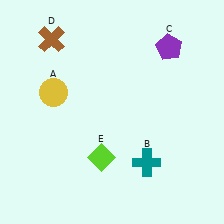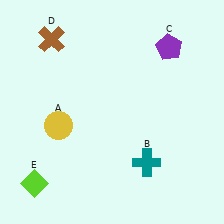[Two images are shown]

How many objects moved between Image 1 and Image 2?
2 objects moved between the two images.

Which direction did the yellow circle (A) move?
The yellow circle (A) moved down.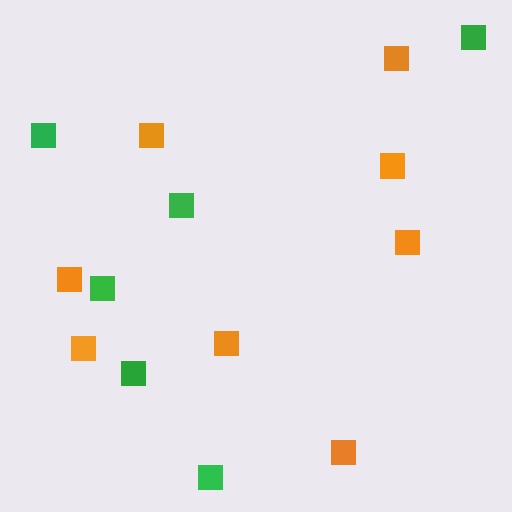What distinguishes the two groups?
There are 2 groups: one group of orange squares (8) and one group of green squares (6).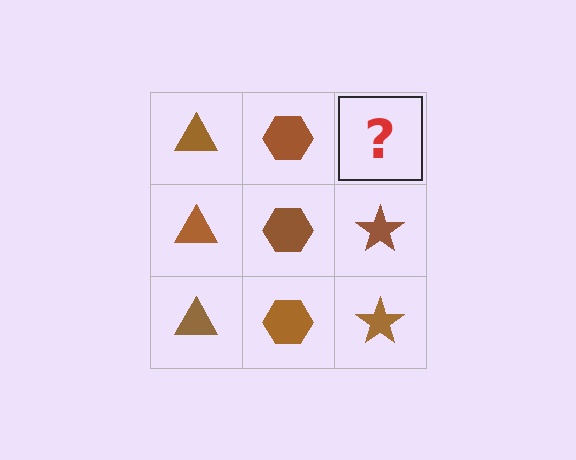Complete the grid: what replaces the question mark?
The question mark should be replaced with a brown star.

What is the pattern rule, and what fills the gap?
The rule is that each column has a consistent shape. The gap should be filled with a brown star.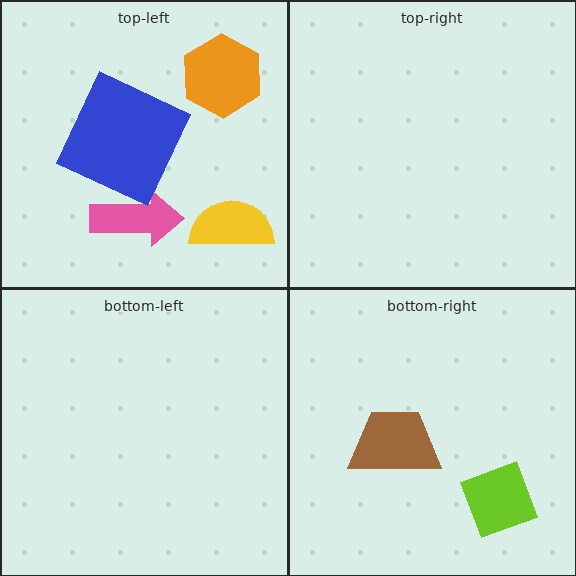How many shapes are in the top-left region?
4.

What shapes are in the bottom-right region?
The lime diamond, the brown trapezoid.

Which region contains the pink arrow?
The top-left region.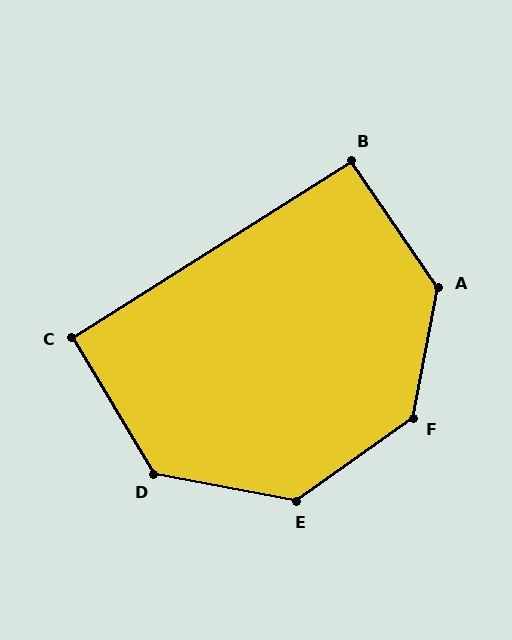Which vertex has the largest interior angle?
F, at approximately 136 degrees.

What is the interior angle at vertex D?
Approximately 132 degrees (obtuse).